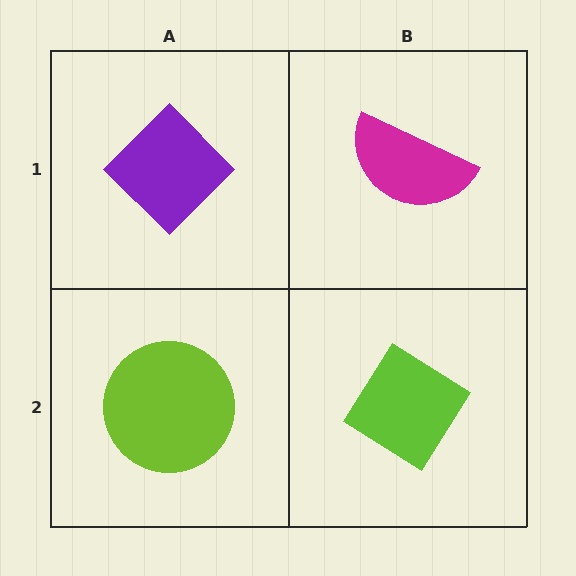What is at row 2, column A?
A lime circle.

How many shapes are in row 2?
2 shapes.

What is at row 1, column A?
A purple diamond.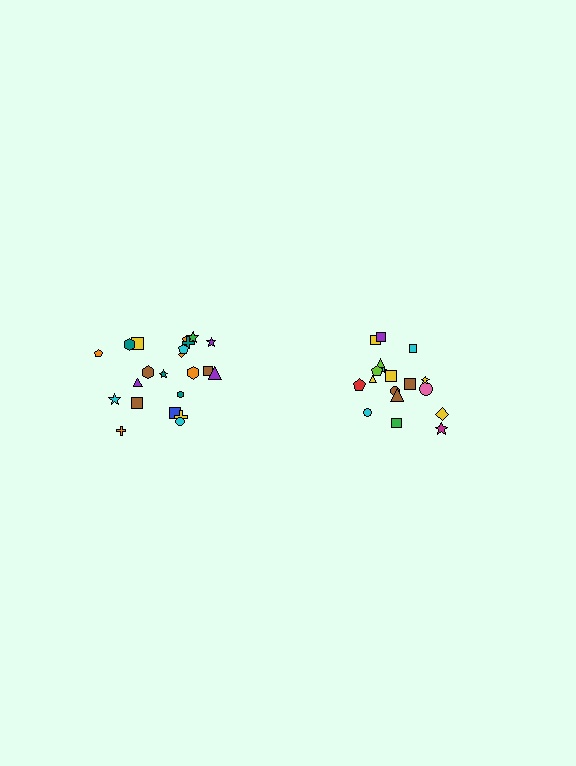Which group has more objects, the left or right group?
The left group.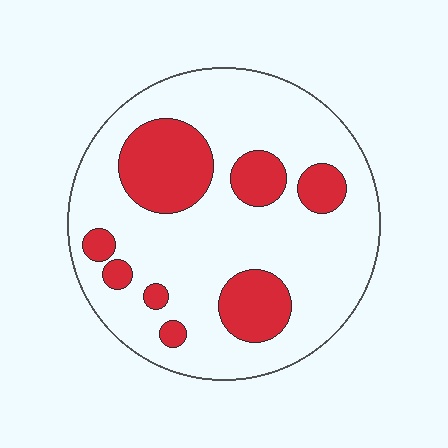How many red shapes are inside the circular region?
8.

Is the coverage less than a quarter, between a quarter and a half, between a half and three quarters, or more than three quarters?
Less than a quarter.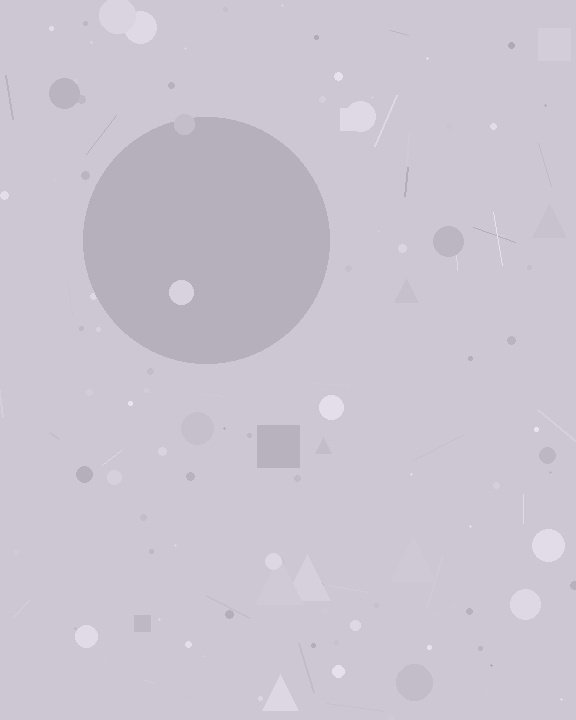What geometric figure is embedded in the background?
A circle is embedded in the background.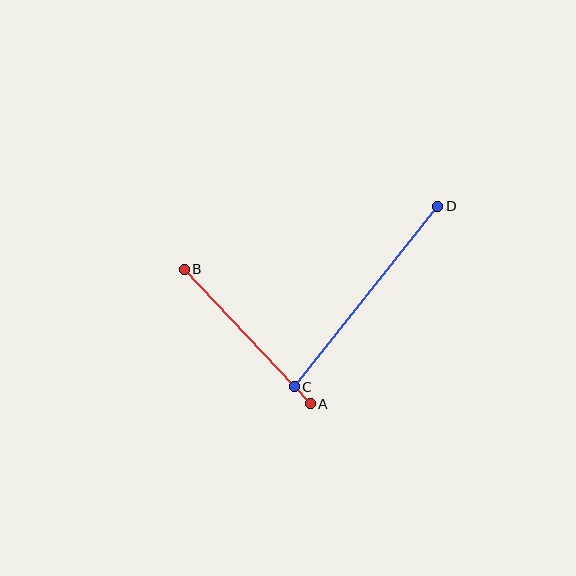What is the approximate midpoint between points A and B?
The midpoint is at approximately (247, 336) pixels.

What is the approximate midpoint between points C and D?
The midpoint is at approximately (366, 296) pixels.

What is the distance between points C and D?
The distance is approximately 230 pixels.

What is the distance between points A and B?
The distance is approximately 184 pixels.